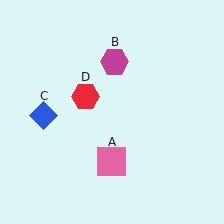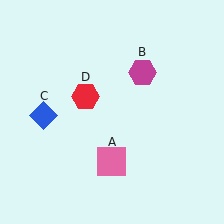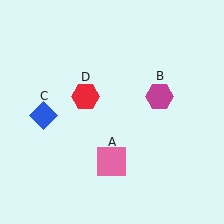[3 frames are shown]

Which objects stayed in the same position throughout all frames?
Pink square (object A) and blue diamond (object C) and red hexagon (object D) remained stationary.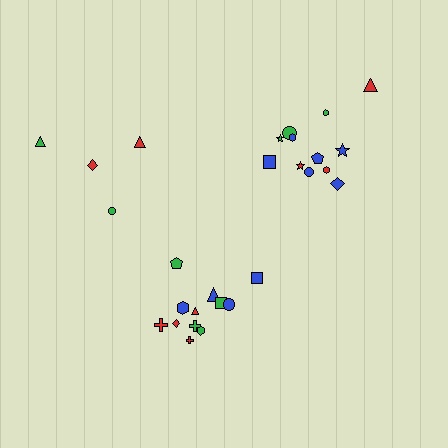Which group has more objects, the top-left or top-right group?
The top-right group.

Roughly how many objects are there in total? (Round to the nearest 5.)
Roughly 30 objects in total.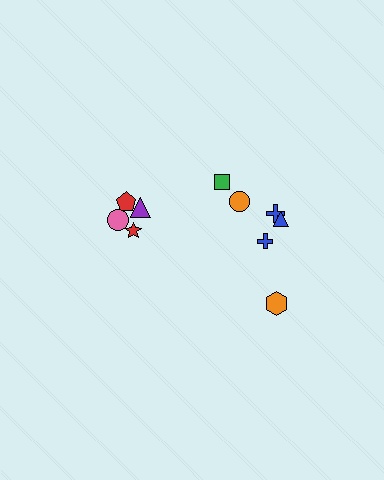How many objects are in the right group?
There are 6 objects.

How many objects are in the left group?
There are 4 objects.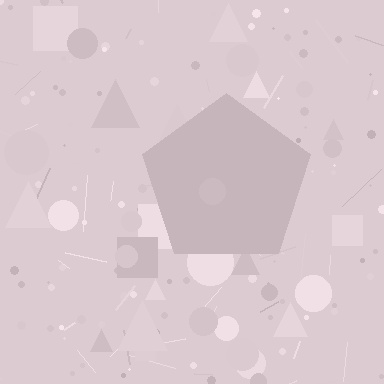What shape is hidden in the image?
A pentagon is hidden in the image.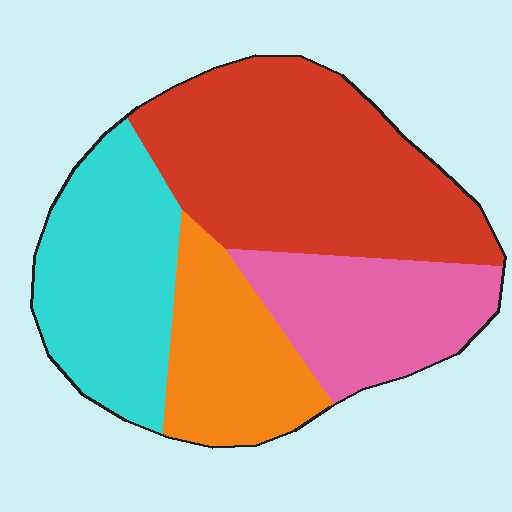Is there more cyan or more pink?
Cyan.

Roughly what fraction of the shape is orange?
Orange covers roughly 20% of the shape.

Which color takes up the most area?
Red, at roughly 40%.